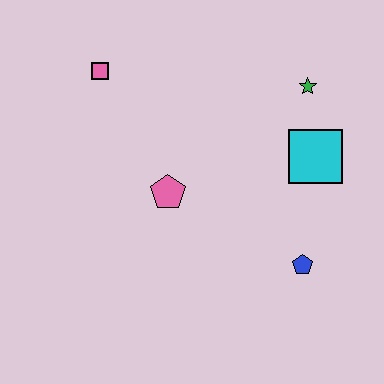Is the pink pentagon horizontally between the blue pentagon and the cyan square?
No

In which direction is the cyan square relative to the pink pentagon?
The cyan square is to the right of the pink pentagon.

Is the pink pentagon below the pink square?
Yes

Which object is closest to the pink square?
The pink pentagon is closest to the pink square.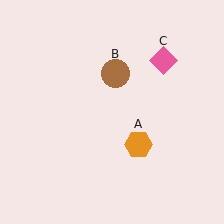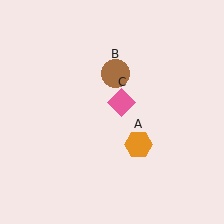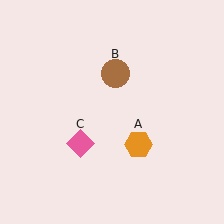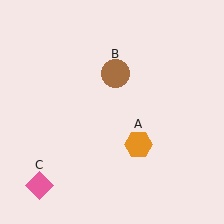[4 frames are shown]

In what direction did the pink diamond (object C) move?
The pink diamond (object C) moved down and to the left.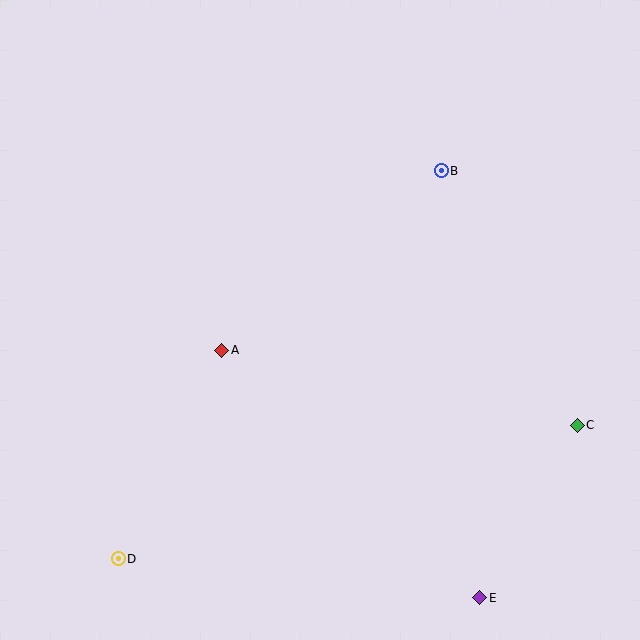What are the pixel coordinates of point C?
Point C is at (577, 425).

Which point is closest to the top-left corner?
Point A is closest to the top-left corner.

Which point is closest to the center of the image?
Point A at (222, 350) is closest to the center.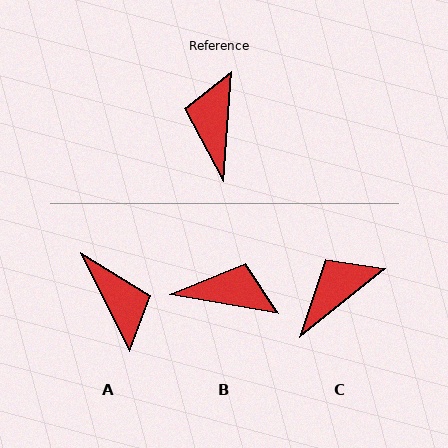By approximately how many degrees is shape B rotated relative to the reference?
Approximately 96 degrees clockwise.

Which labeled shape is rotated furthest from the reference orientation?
A, about 150 degrees away.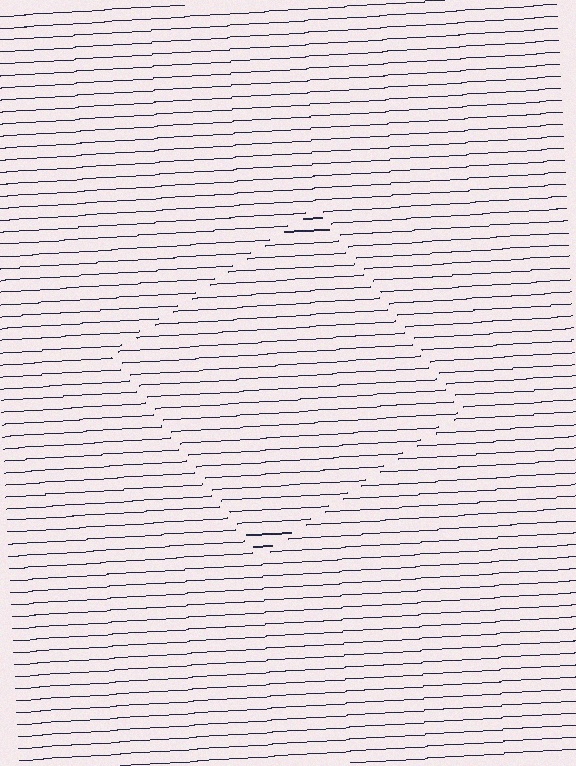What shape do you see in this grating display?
An illusory square. The interior of the shape contains the same grating, shifted by half a period — the contour is defined by the phase discontinuity where line-ends from the inner and outer gratings abut.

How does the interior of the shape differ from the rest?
The interior of the shape contains the same grating, shifted by half a period — the contour is defined by the phase discontinuity where line-ends from the inner and outer gratings abut.